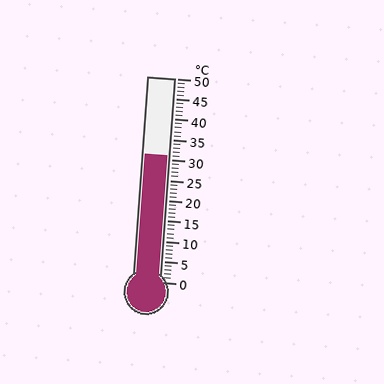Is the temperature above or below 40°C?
The temperature is below 40°C.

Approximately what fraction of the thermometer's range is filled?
The thermometer is filled to approximately 60% of its range.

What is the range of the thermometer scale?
The thermometer scale ranges from 0°C to 50°C.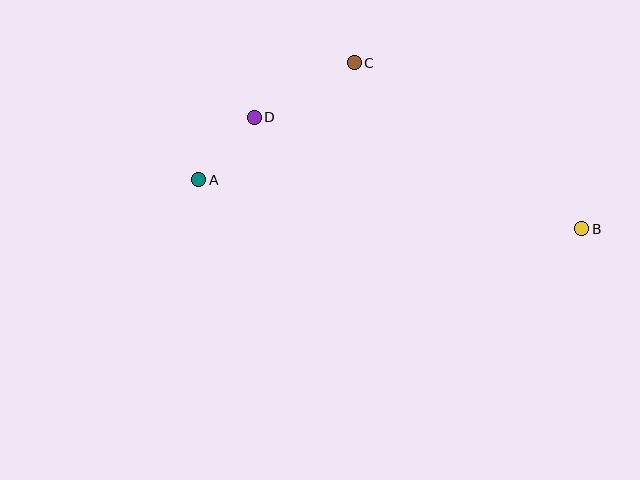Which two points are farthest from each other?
Points A and B are farthest from each other.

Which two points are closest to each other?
Points A and D are closest to each other.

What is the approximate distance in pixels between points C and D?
The distance between C and D is approximately 114 pixels.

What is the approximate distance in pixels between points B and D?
The distance between B and D is approximately 347 pixels.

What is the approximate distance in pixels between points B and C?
The distance between B and C is approximately 281 pixels.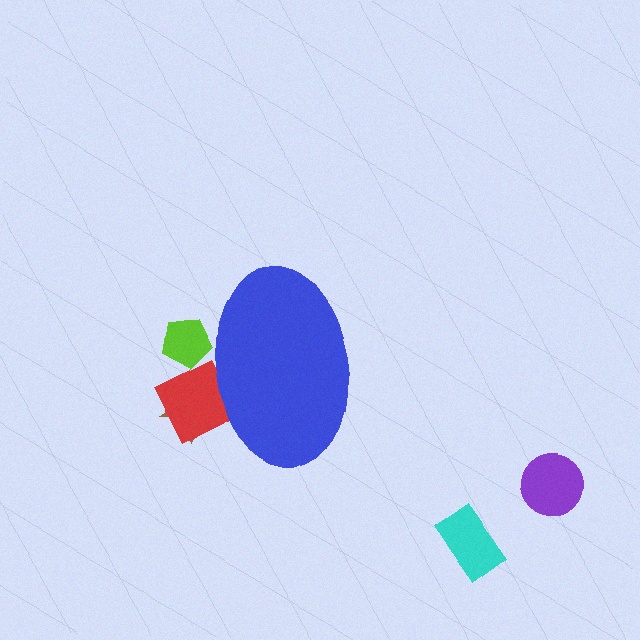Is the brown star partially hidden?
Yes, the brown star is partially hidden behind the blue ellipse.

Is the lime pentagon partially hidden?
Yes, the lime pentagon is partially hidden behind the blue ellipse.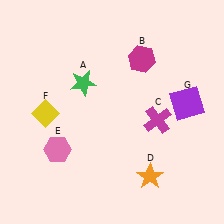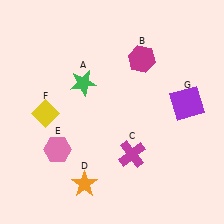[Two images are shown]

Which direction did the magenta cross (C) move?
The magenta cross (C) moved down.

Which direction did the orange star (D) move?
The orange star (D) moved left.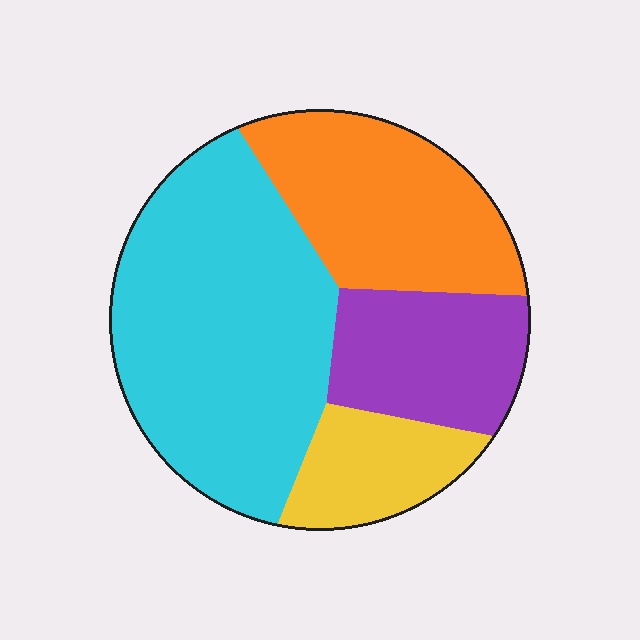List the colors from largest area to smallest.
From largest to smallest: cyan, orange, purple, yellow.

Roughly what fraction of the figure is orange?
Orange covers about 25% of the figure.